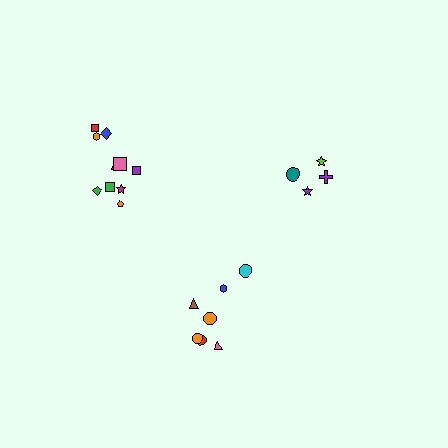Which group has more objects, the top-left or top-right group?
The top-left group.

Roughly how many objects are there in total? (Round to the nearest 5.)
Roughly 20 objects in total.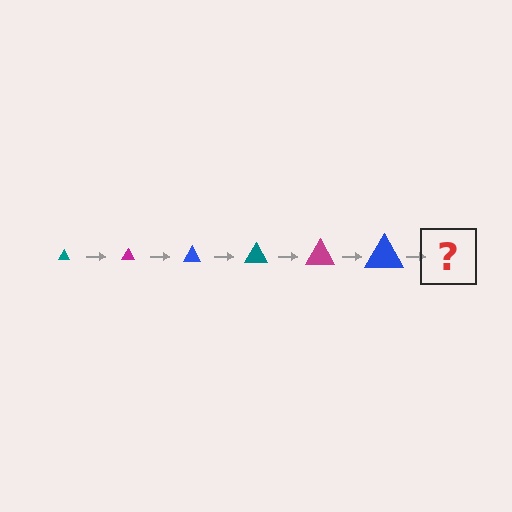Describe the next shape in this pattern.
It should be a teal triangle, larger than the previous one.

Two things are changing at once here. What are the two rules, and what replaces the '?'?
The two rules are that the triangle grows larger each step and the color cycles through teal, magenta, and blue. The '?' should be a teal triangle, larger than the previous one.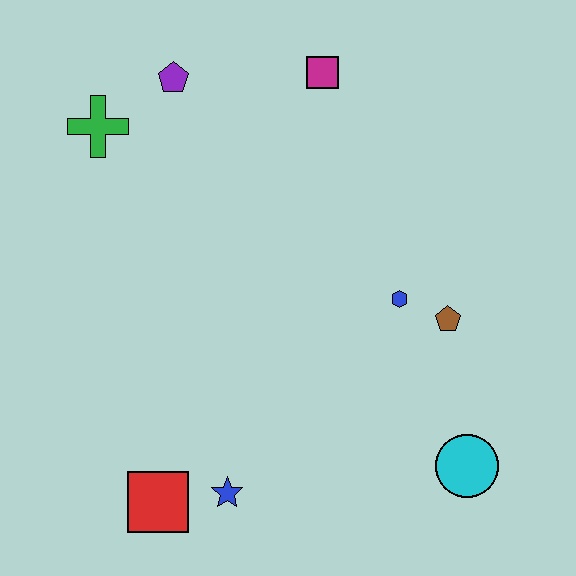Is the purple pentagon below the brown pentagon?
No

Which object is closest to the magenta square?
The purple pentagon is closest to the magenta square.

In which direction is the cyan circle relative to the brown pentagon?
The cyan circle is below the brown pentagon.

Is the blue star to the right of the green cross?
Yes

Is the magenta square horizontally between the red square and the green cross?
No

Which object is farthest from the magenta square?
The red square is farthest from the magenta square.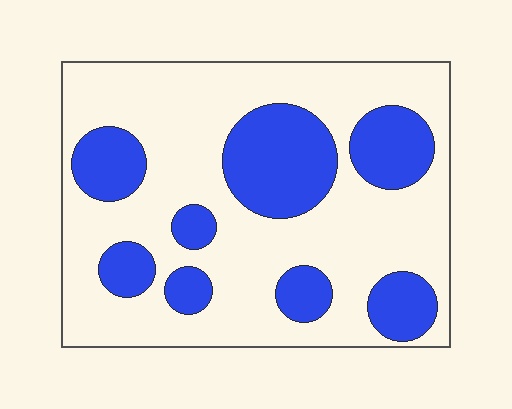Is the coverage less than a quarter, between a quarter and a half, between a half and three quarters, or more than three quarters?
Between a quarter and a half.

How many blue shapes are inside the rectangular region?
8.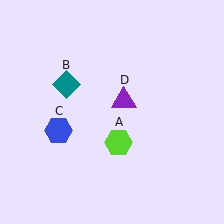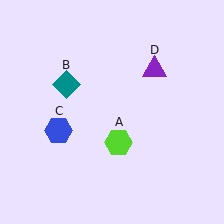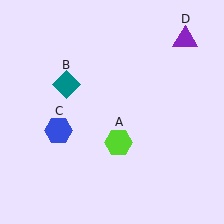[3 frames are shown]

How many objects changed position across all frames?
1 object changed position: purple triangle (object D).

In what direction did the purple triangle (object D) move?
The purple triangle (object D) moved up and to the right.